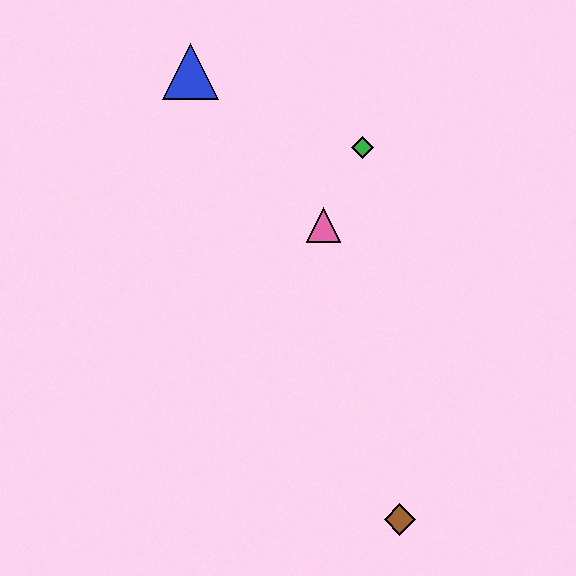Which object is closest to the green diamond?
The pink triangle is closest to the green diamond.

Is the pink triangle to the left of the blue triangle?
No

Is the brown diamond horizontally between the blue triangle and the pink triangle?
No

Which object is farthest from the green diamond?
The brown diamond is farthest from the green diamond.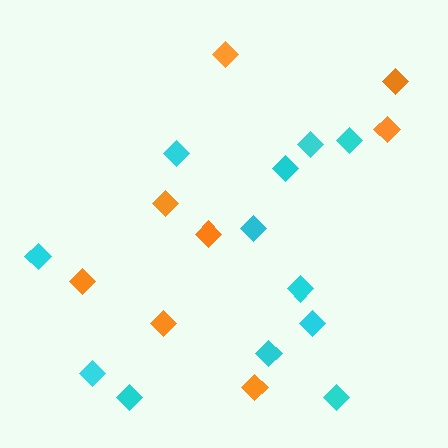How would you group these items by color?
There are 2 groups: one group of orange diamonds (8) and one group of cyan diamonds (12).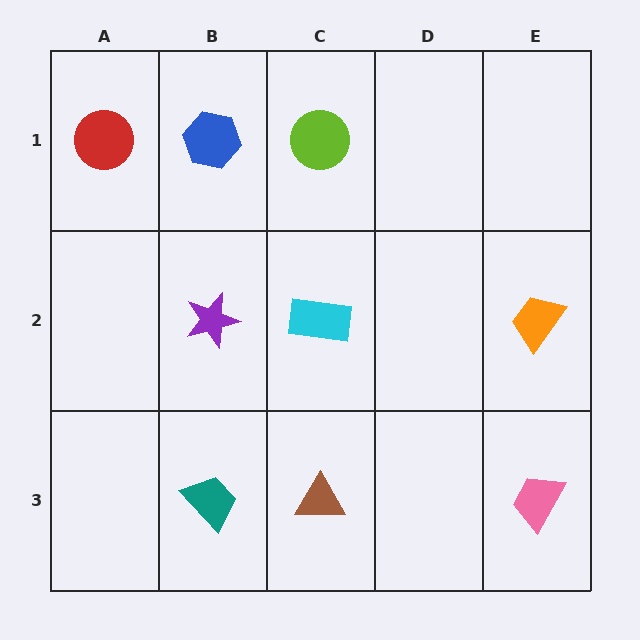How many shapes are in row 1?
3 shapes.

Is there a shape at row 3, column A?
No, that cell is empty.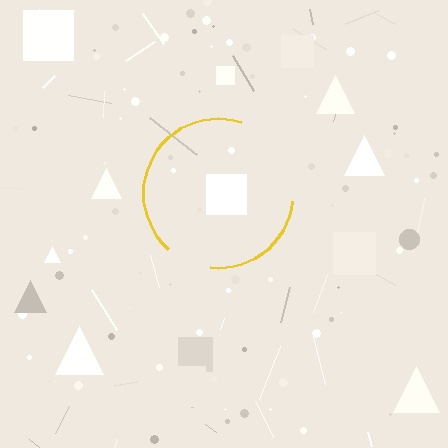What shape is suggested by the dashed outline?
The dashed outline suggests a circle.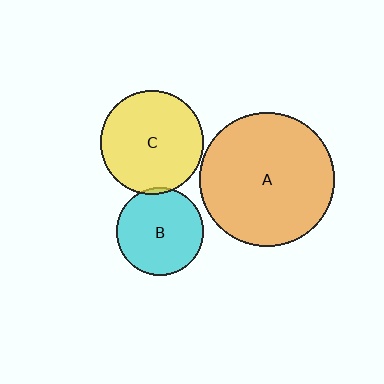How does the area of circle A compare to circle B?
Approximately 2.4 times.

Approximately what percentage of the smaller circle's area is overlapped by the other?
Approximately 5%.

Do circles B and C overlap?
Yes.